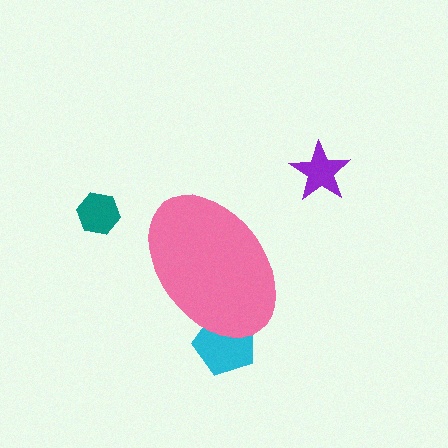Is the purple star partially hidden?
No, the purple star is fully visible.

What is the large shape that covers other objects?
A pink ellipse.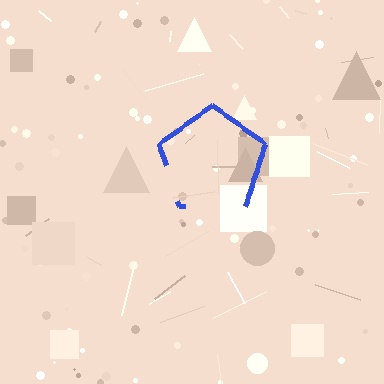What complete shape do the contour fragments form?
The contour fragments form a pentagon.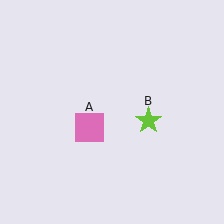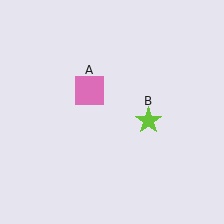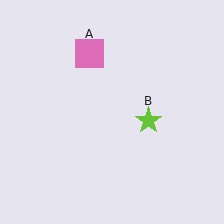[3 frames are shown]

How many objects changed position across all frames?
1 object changed position: pink square (object A).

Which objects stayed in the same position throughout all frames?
Lime star (object B) remained stationary.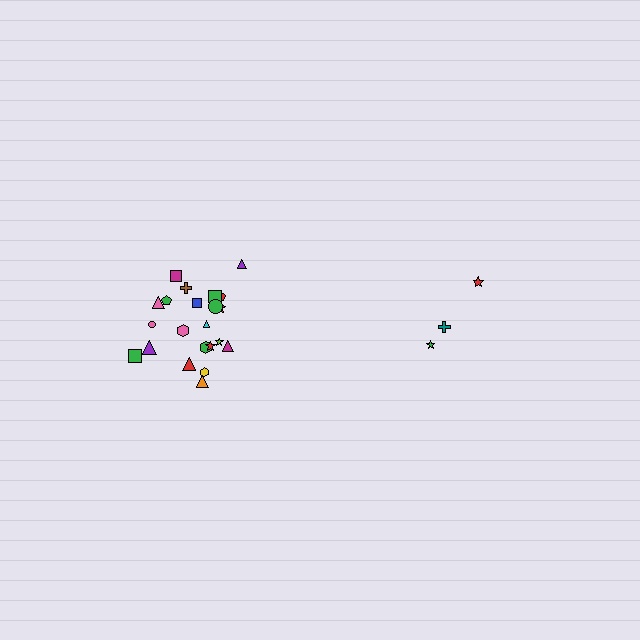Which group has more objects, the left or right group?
The left group.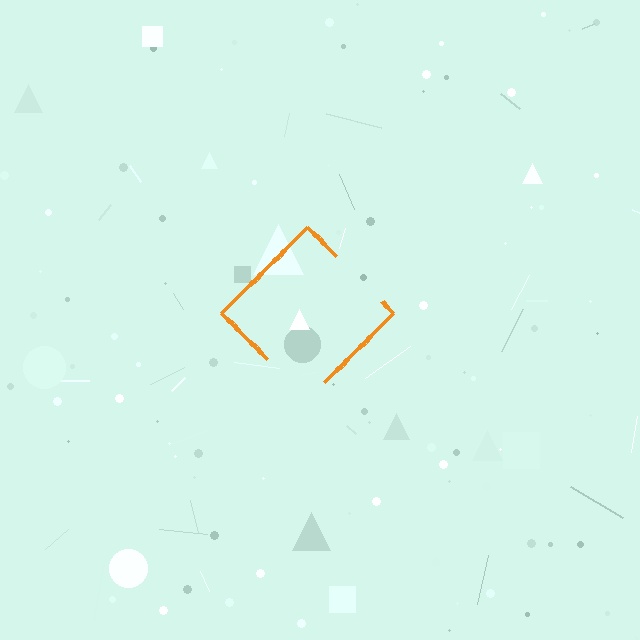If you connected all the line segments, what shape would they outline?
They would outline a diamond.